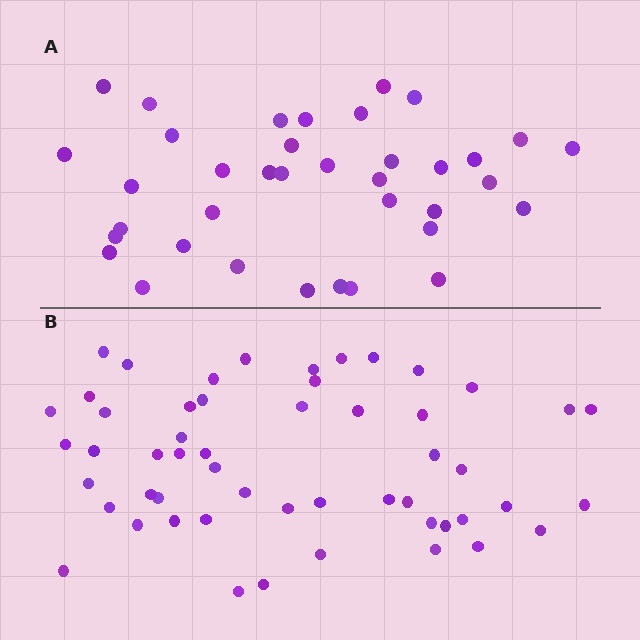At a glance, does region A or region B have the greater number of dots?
Region B (the bottom region) has more dots.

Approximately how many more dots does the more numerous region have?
Region B has approximately 15 more dots than region A.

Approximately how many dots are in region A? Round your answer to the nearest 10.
About 40 dots. (The exact count is 37, which rounds to 40.)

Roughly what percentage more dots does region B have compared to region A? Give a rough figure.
About 45% more.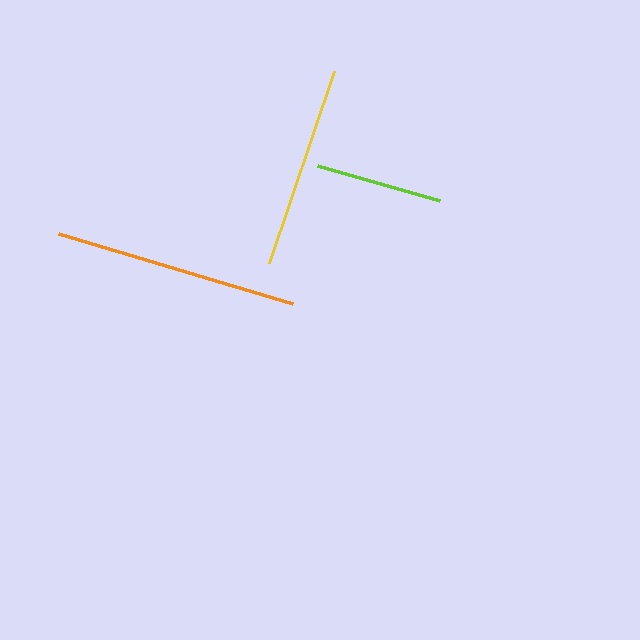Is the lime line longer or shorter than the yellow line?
The yellow line is longer than the lime line.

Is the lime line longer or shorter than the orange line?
The orange line is longer than the lime line.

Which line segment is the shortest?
The lime line is the shortest at approximately 128 pixels.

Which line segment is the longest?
The orange line is the longest at approximately 244 pixels.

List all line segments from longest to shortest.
From longest to shortest: orange, yellow, lime.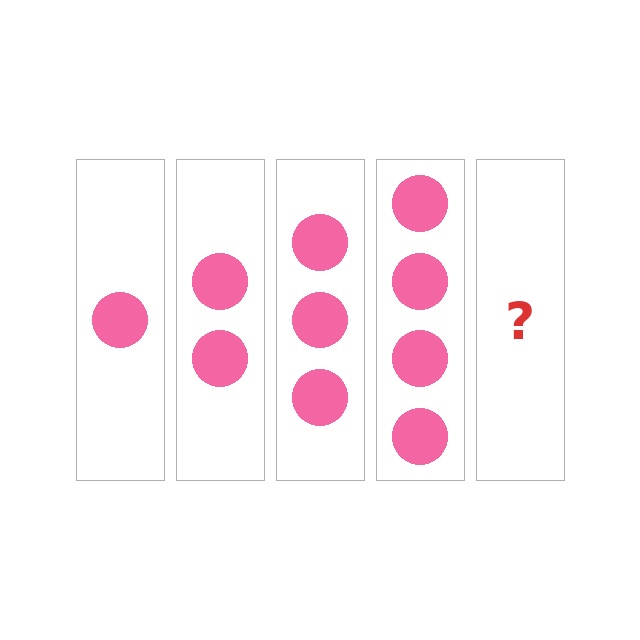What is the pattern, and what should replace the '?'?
The pattern is that each step adds one more circle. The '?' should be 5 circles.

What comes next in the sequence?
The next element should be 5 circles.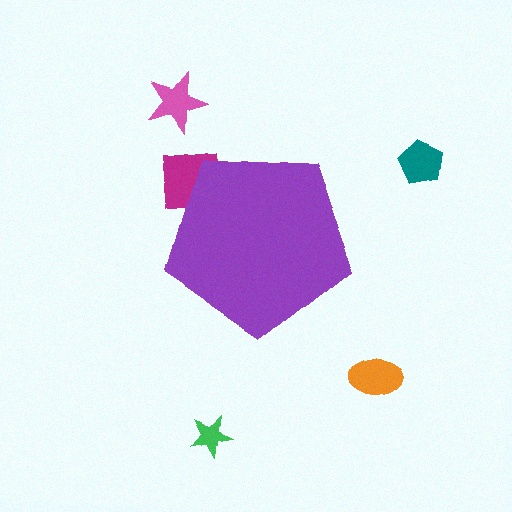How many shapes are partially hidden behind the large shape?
1 shape is partially hidden.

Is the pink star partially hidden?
No, the pink star is fully visible.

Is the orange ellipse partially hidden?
No, the orange ellipse is fully visible.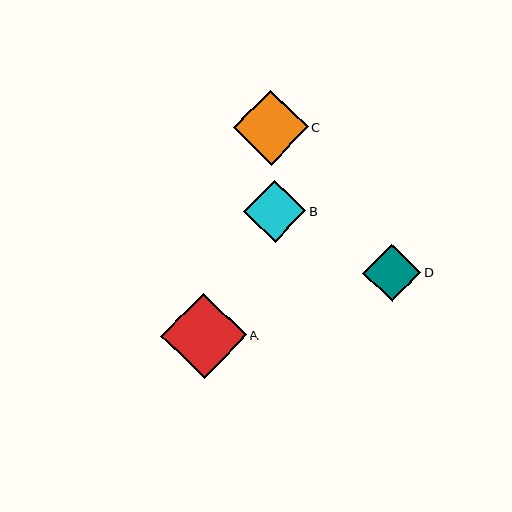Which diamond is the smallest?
Diamond D is the smallest with a size of approximately 58 pixels.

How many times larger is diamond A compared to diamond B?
Diamond A is approximately 1.4 times the size of diamond B.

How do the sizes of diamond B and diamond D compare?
Diamond B and diamond D are approximately the same size.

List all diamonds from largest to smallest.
From largest to smallest: A, C, B, D.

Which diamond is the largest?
Diamond A is the largest with a size of approximately 86 pixels.